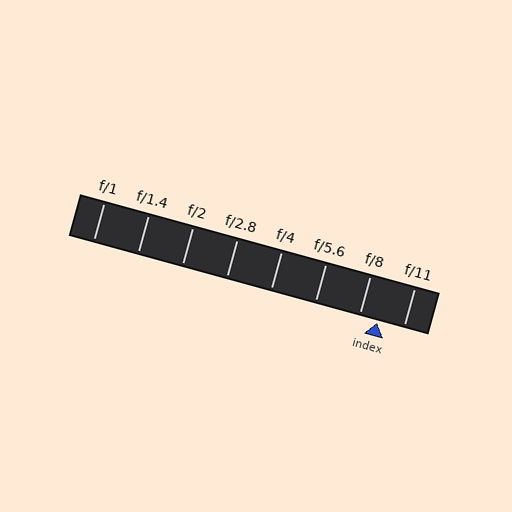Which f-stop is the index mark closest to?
The index mark is closest to f/8.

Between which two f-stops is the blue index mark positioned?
The index mark is between f/8 and f/11.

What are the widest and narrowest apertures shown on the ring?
The widest aperture shown is f/1 and the narrowest is f/11.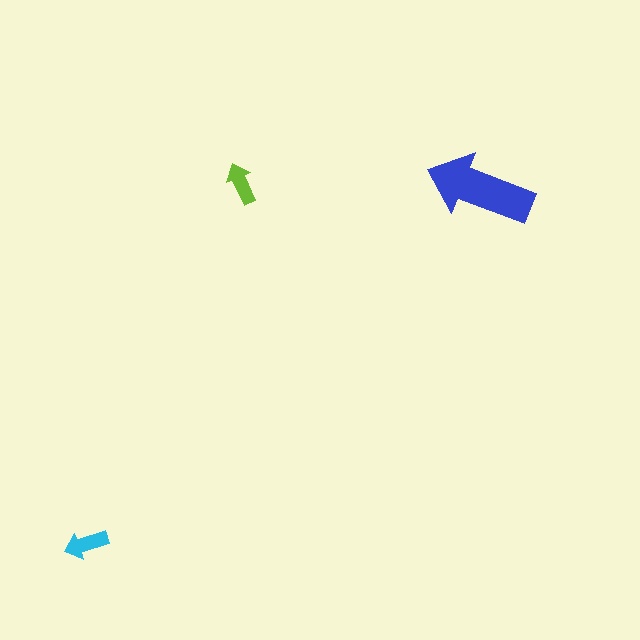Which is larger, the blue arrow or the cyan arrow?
The blue one.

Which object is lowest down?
The cyan arrow is bottommost.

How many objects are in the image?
There are 3 objects in the image.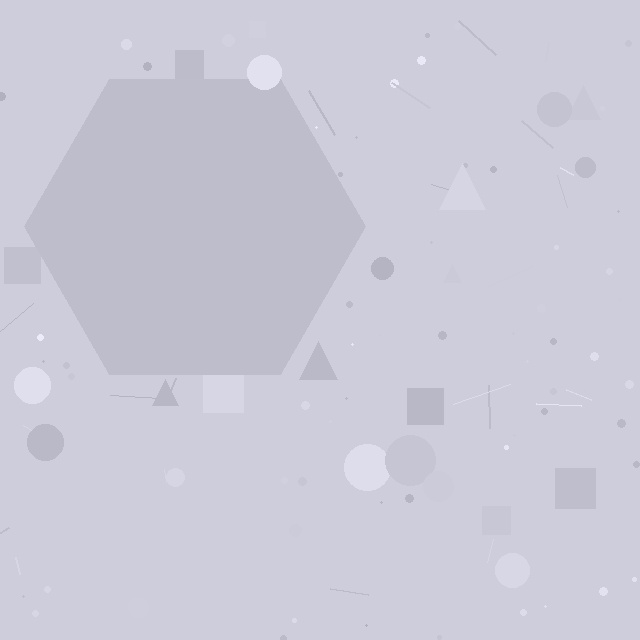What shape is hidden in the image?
A hexagon is hidden in the image.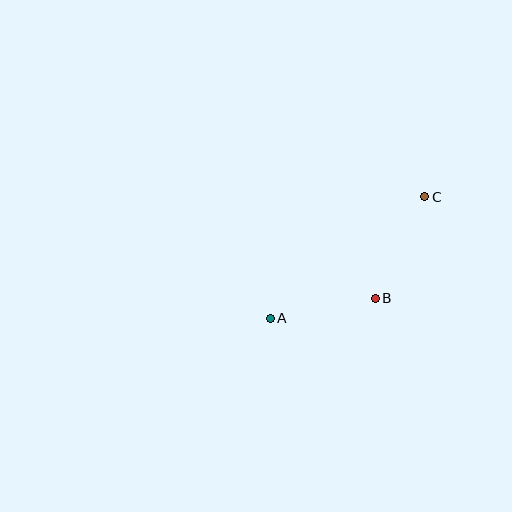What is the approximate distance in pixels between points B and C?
The distance between B and C is approximately 113 pixels.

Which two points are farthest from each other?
Points A and C are farthest from each other.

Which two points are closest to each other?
Points A and B are closest to each other.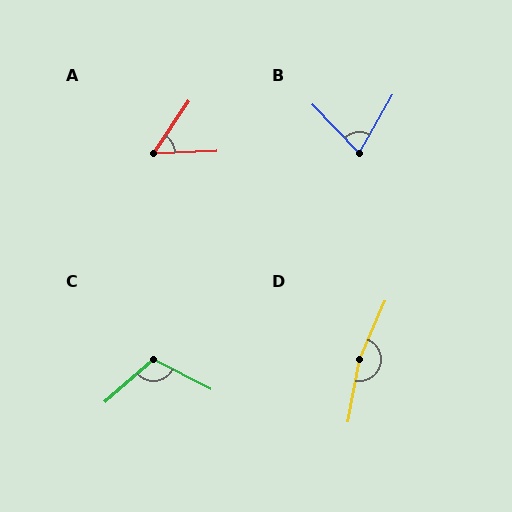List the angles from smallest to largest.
A (54°), B (74°), C (112°), D (168°).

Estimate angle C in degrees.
Approximately 112 degrees.